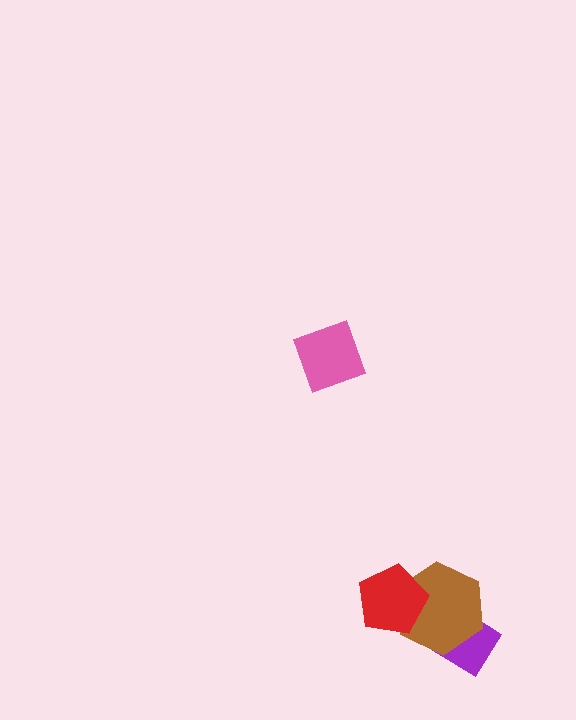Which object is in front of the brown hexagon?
The red pentagon is in front of the brown hexagon.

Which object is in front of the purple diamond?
The brown hexagon is in front of the purple diamond.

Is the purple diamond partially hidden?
Yes, it is partially covered by another shape.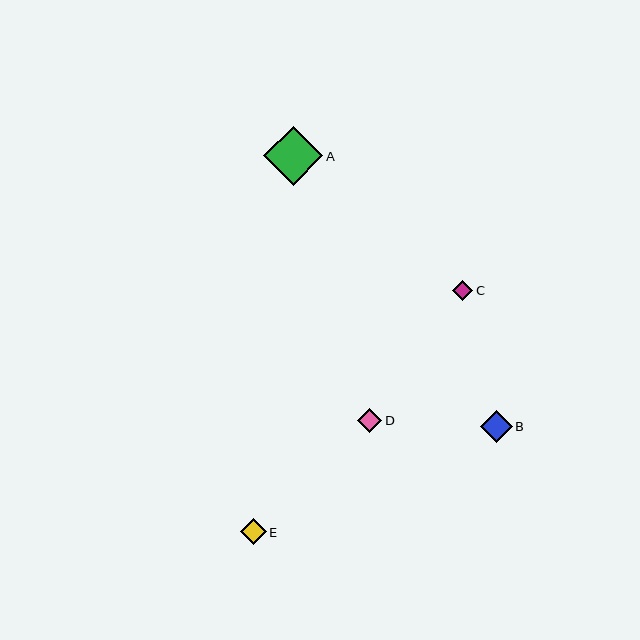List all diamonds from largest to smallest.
From largest to smallest: A, B, E, D, C.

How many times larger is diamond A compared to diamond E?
Diamond A is approximately 2.3 times the size of diamond E.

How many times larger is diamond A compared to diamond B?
Diamond A is approximately 1.9 times the size of diamond B.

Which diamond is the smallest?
Diamond C is the smallest with a size of approximately 21 pixels.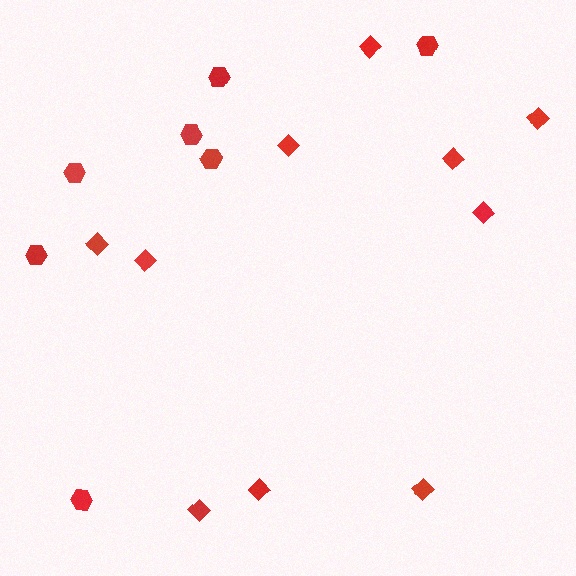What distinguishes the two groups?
There are 2 groups: one group of hexagons (7) and one group of diamonds (10).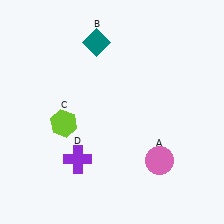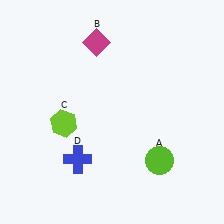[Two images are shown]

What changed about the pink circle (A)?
In Image 1, A is pink. In Image 2, it changed to lime.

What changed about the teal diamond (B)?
In Image 1, B is teal. In Image 2, it changed to magenta.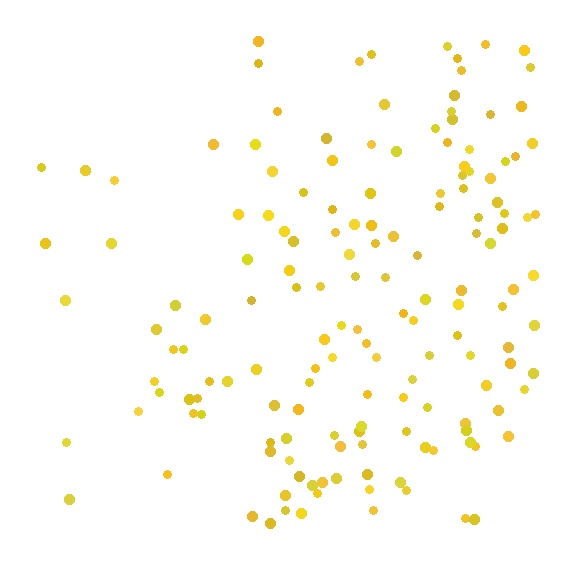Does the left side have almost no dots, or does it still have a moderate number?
Still a moderate number, just noticeably fewer than the right.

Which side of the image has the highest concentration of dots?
The right.